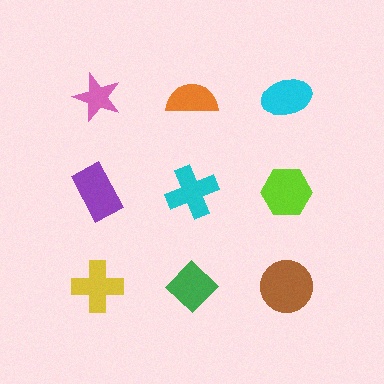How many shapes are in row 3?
3 shapes.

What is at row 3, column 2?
A green diamond.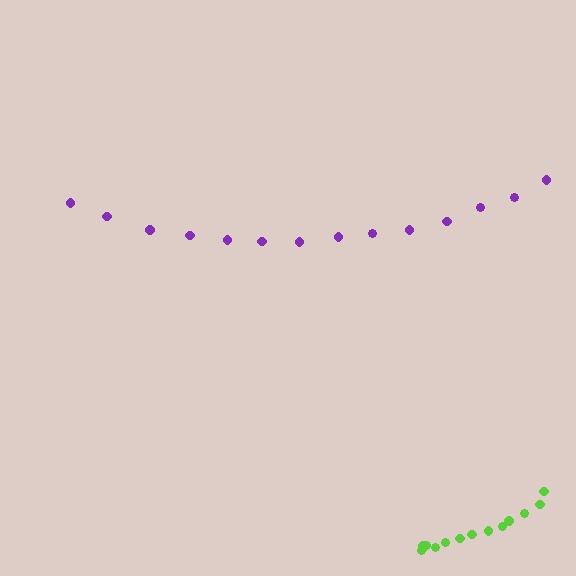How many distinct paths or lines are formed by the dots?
There are 2 distinct paths.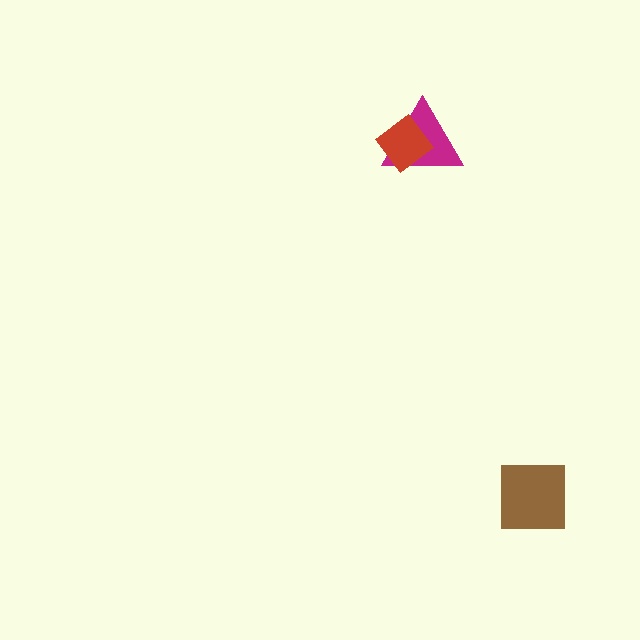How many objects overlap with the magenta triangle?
1 object overlaps with the magenta triangle.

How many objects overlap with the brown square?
0 objects overlap with the brown square.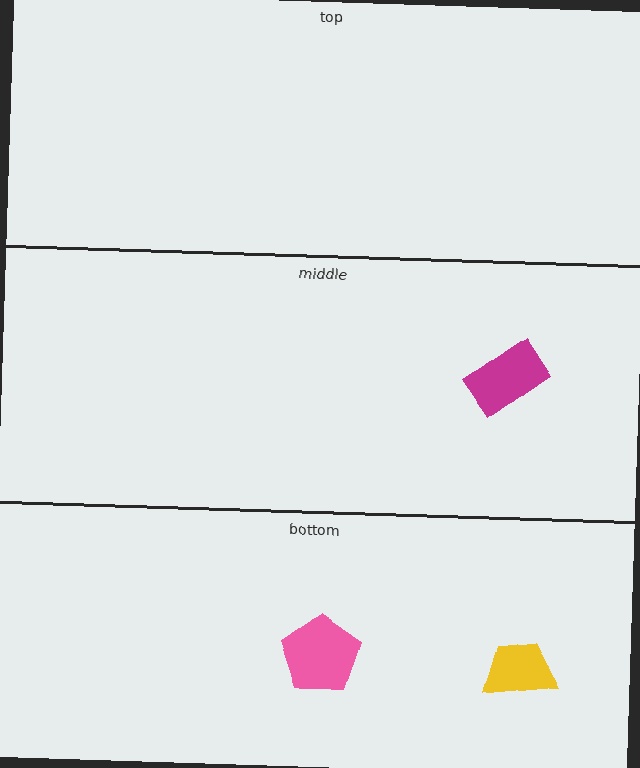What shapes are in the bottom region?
The pink pentagon, the yellow trapezoid.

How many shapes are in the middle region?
1.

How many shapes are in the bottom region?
2.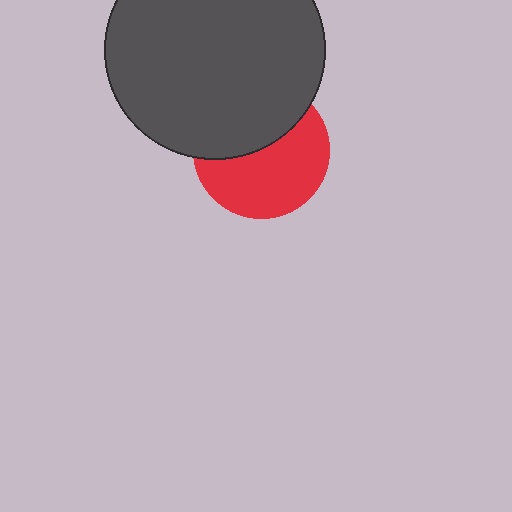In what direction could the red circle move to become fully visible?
The red circle could move down. That would shift it out from behind the dark gray circle entirely.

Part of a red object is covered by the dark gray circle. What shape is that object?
It is a circle.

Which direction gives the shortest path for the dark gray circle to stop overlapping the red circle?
Moving up gives the shortest separation.